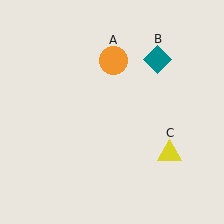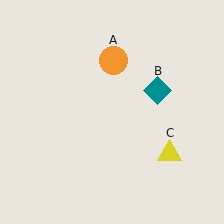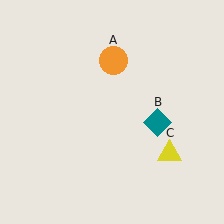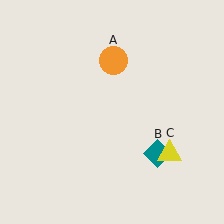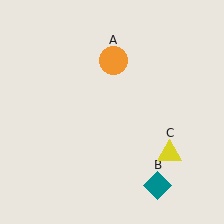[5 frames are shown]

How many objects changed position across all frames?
1 object changed position: teal diamond (object B).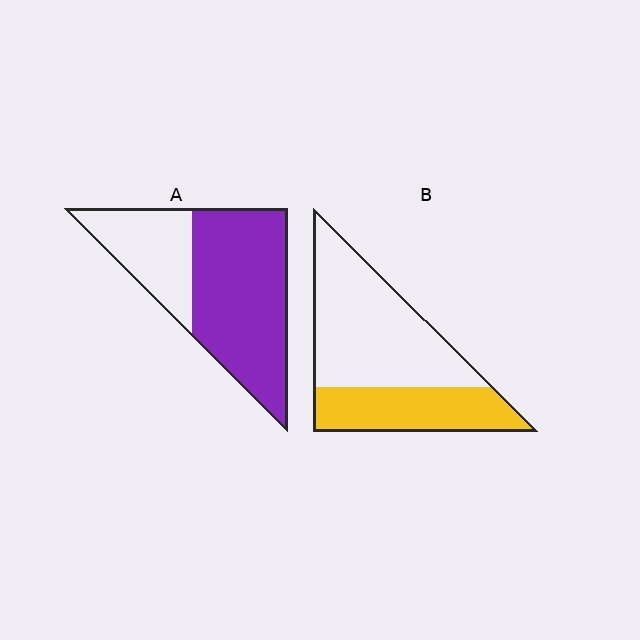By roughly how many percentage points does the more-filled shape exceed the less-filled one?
By roughly 30 percentage points (A over B).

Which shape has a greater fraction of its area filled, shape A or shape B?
Shape A.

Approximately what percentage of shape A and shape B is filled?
A is approximately 65% and B is approximately 35%.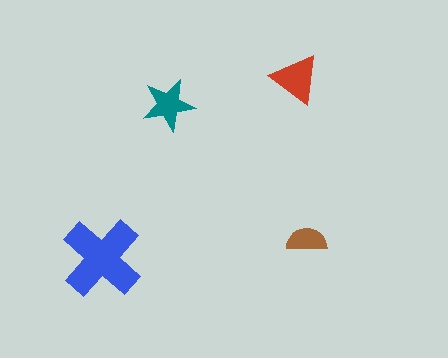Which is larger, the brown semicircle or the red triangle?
The red triangle.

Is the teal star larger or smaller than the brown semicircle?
Larger.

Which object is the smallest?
The brown semicircle.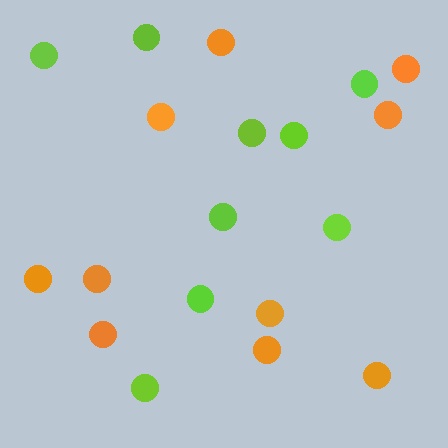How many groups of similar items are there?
There are 2 groups: one group of orange circles (10) and one group of lime circles (9).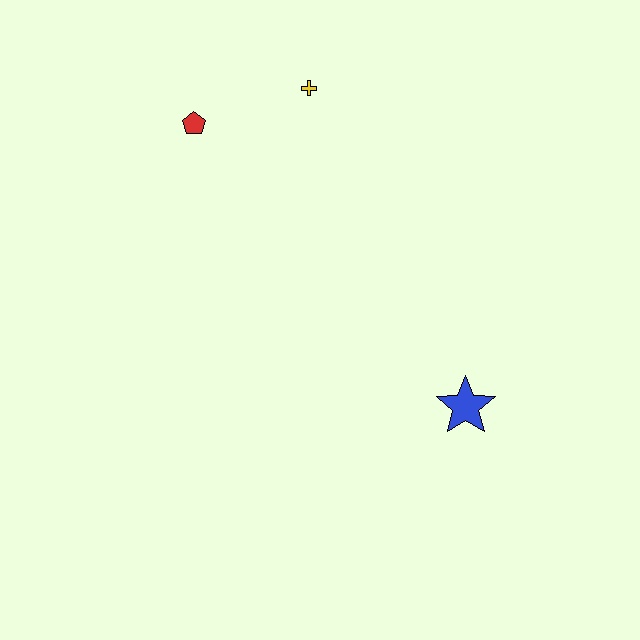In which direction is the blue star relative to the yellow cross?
The blue star is below the yellow cross.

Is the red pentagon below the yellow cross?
Yes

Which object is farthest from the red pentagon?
The blue star is farthest from the red pentagon.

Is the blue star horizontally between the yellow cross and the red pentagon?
No